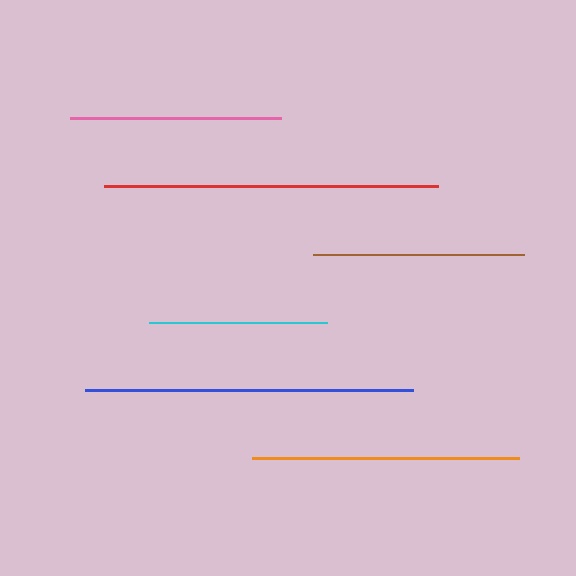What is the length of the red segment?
The red segment is approximately 335 pixels long.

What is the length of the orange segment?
The orange segment is approximately 266 pixels long.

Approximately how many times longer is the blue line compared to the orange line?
The blue line is approximately 1.2 times the length of the orange line.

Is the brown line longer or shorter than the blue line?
The blue line is longer than the brown line.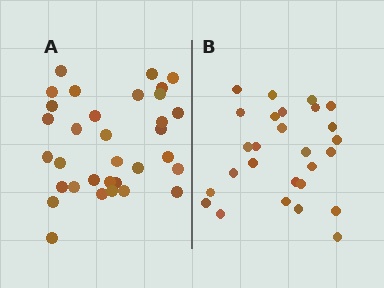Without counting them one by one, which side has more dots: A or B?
Region A (the left region) has more dots.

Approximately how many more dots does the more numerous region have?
Region A has about 6 more dots than region B.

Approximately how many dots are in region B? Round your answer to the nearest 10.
About 30 dots. (The exact count is 27, which rounds to 30.)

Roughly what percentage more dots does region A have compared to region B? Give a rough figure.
About 20% more.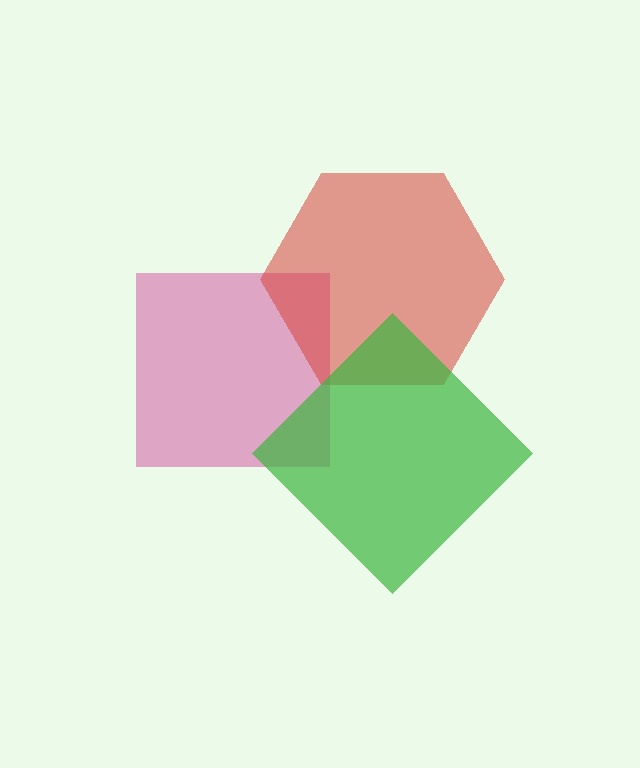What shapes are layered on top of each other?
The layered shapes are: a magenta square, a red hexagon, a green diamond.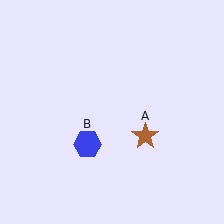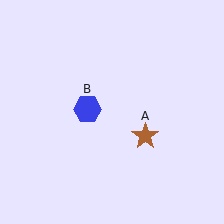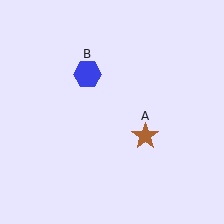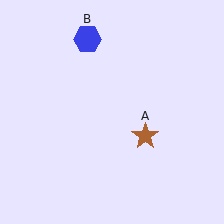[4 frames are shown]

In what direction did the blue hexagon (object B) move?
The blue hexagon (object B) moved up.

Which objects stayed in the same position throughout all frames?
Brown star (object A) remained stationary.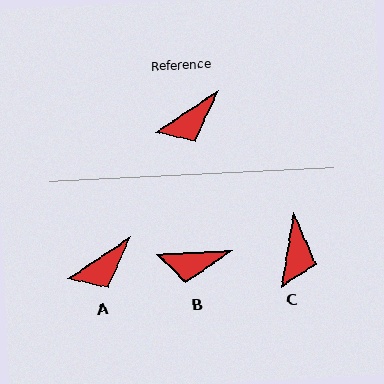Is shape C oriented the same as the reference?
No, it is off by about 47 degrees.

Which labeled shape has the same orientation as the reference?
A.